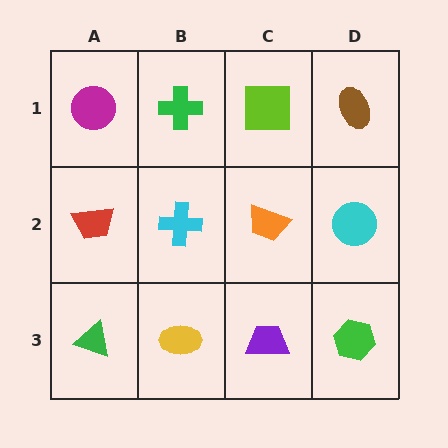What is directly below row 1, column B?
A cyan cross.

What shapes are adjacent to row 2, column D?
A brown ellipse (row 1, column D), a green hexagon (row 3, column D), an orange trapezoid (row 2, column C).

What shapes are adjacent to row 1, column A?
A red trapezoid (row 2, column A), a green cross (row 1, column B).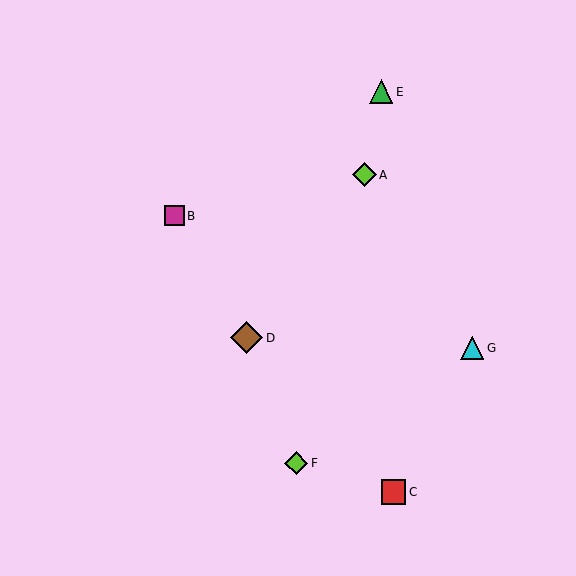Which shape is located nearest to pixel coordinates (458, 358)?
The cyan triangle (labeled G) at (472, 348) is nearest to that location.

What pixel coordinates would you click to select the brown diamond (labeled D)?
Click at (247, 338) to select the brown diamond D.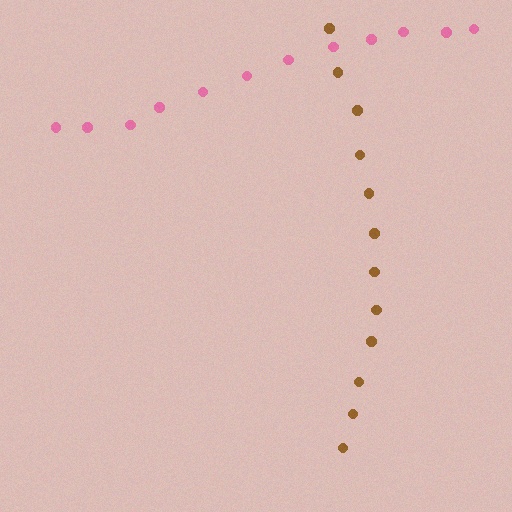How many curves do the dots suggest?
There are 2 distinct paths.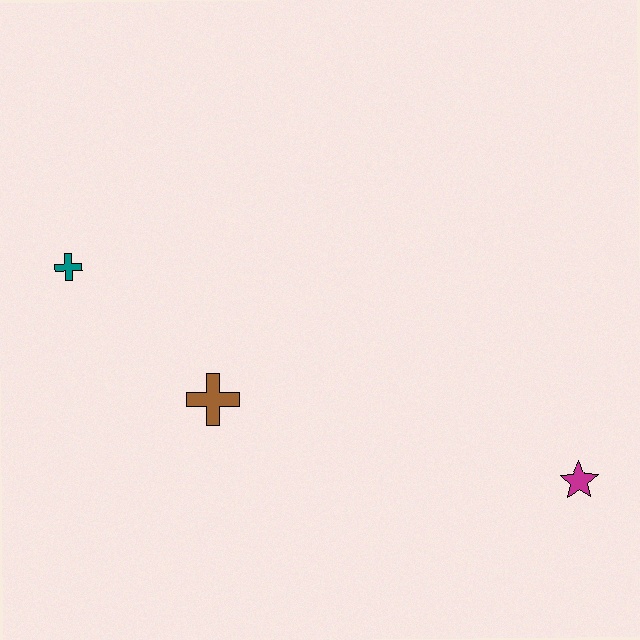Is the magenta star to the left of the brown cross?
No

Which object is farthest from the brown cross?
The magenta star is farthest from the brown cross.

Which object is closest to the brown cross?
The teal cross is closest to the brown cross.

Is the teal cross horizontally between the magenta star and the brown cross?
No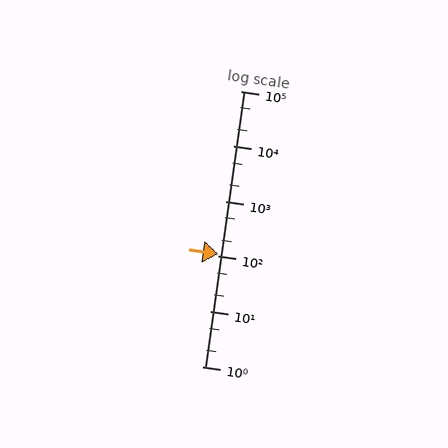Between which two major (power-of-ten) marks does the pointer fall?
The pointer is between 100 and 1000.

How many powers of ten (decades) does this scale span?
The scale spans 5 decades, from 1 to 100000.